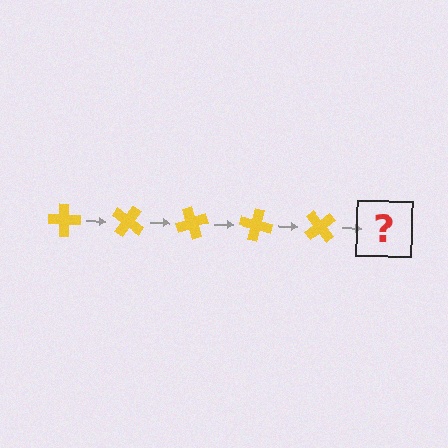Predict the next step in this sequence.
The next step is a yellow cross rotated 175 degrees.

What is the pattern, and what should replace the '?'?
The pattern is that the cross rotates 35 degrees each step. The '?' should be a yellow cross rotated 175 degrees.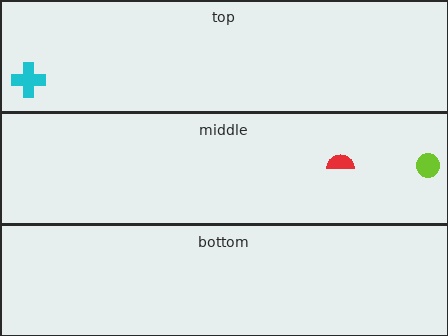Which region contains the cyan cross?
The top region.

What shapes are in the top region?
The cyan cross.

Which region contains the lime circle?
The middle region.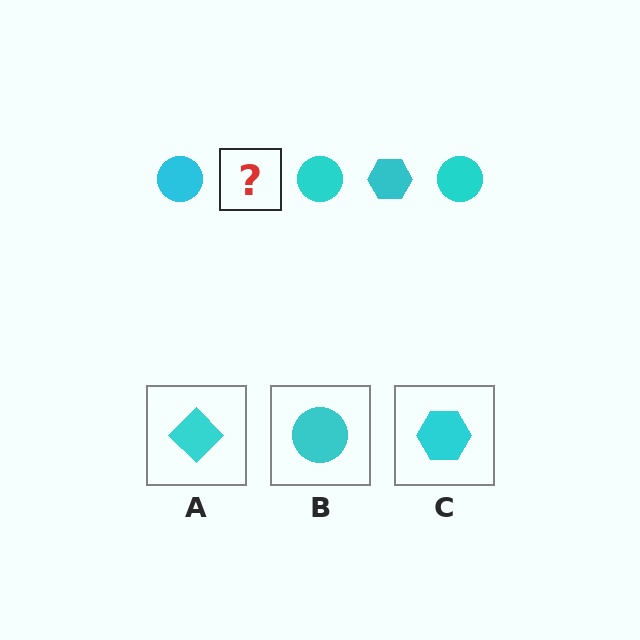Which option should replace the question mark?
Option C.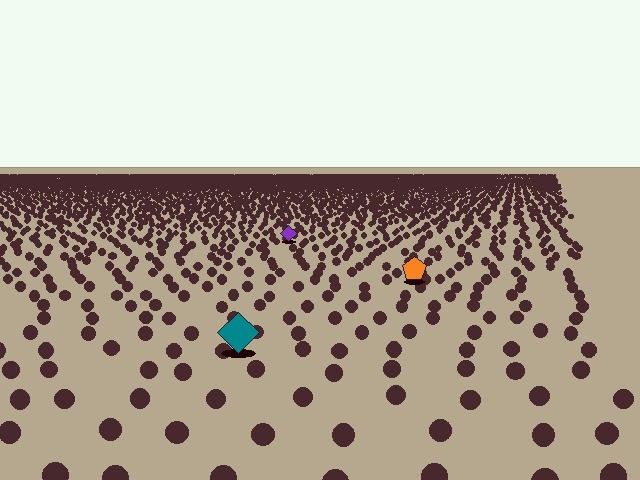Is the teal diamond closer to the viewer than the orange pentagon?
Yes. The teal diamond is closer — you can tell from the texture gradient: the ground texture is coarser near it.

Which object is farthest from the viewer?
The purple diamond is farthest from the viewer. It appears smaller and the ground texture around it is denser.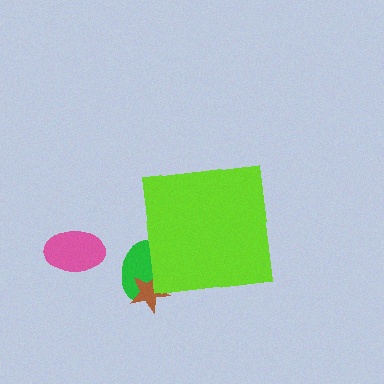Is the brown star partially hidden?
Yes, the brown star is partially hidden behind the lime square.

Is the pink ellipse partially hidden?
No, the pink ellipse is fully visible.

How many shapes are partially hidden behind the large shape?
2 shapes are partially hidden.